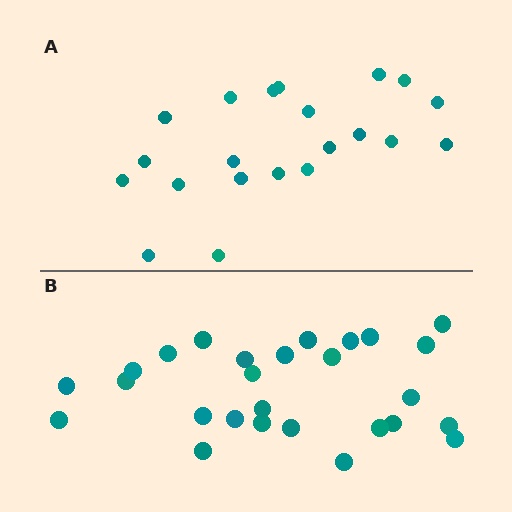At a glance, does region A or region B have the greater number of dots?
Region B (the bottom region) has more dots.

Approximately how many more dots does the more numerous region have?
Region B has about 6 more dots than region A.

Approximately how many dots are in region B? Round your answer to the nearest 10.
About 30 dots. (The exact count is 27, which rounds to 30.)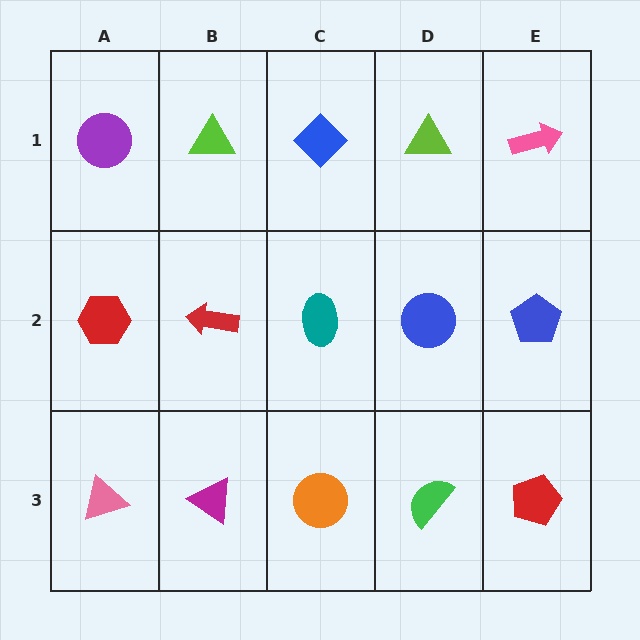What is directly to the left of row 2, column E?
A blue circle.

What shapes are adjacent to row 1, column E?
A blue pentagon (row 2, column E), a lime triangle (row 1, column D).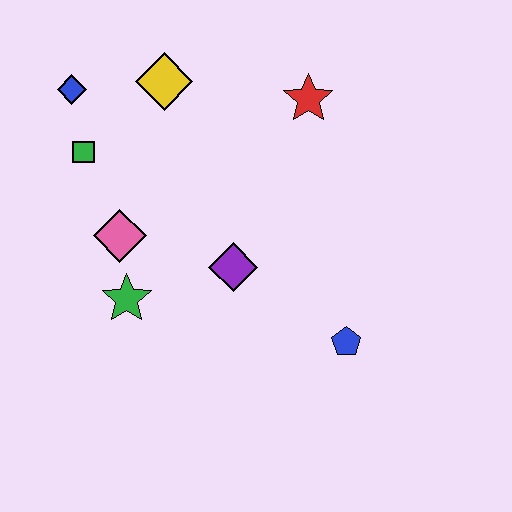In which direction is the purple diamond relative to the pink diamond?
The purple diamond is to the right of the pink diamond.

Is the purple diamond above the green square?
No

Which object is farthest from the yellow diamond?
The blue pentagon is farthest from the yellow diamond.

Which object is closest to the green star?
The pink diamond is closest to the green star.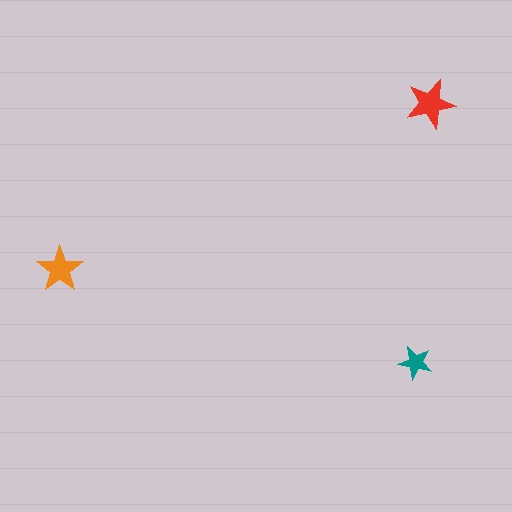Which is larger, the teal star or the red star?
The red one.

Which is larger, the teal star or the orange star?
The orange one.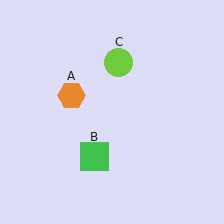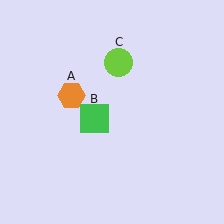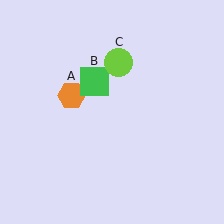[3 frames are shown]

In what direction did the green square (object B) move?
The green square (object B) moved up.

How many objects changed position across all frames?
1 object changed position: green square (object B).